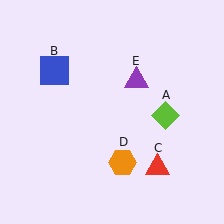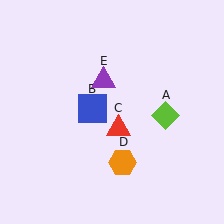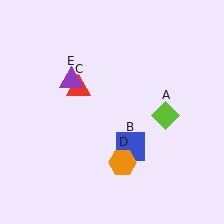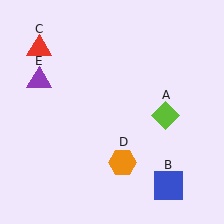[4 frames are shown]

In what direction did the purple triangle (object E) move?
The purple triangle (object E) moved left.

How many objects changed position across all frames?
3 objects changed position: blue square (object B), red triangle (object C), purple triangle (object E).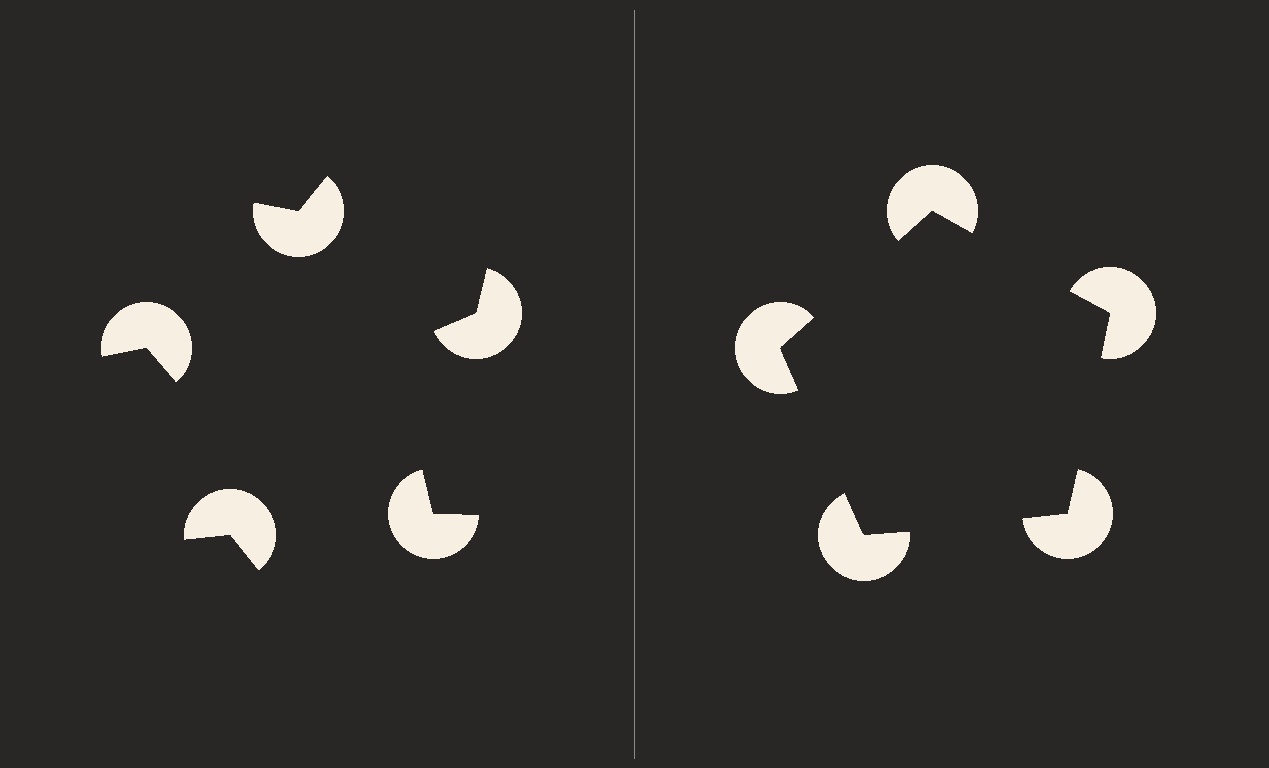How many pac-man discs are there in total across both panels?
10 — 5 on each side.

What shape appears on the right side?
An illusory pentagon.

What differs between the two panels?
The pac-man discs are positioned identically on both sides; only the wedge orientations differ. On the right they align to a pentagon; on the left they are misaligned.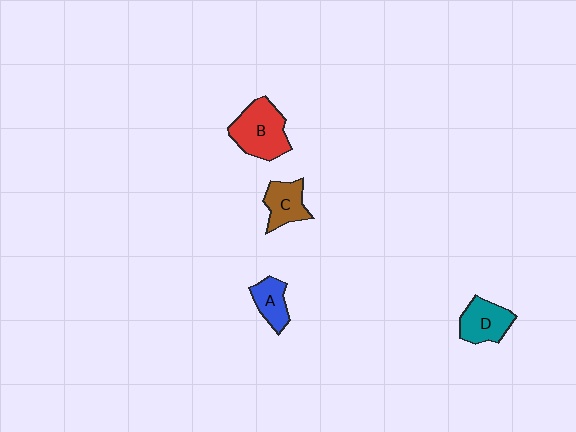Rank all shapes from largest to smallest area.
From largest to smallest: B (red), D (teal), C (brown), A (blue).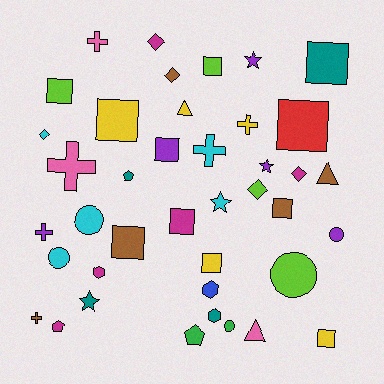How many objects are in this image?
There are 40 objects.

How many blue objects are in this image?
There is 1 blue object.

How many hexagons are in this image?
There are 3 hexagons.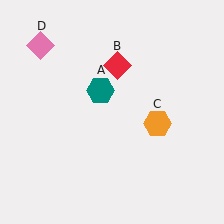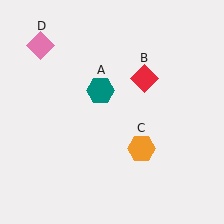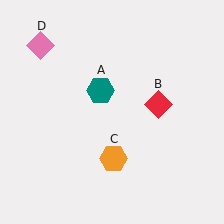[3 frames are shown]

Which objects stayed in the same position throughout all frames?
Teal hexagon (object A) and pink diamond (object D) remained stationary.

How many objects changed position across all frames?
2 objects changed position: red diamond (object B), orange hexagon (object C).